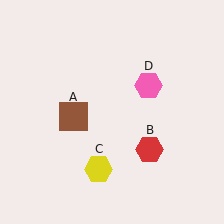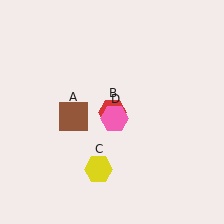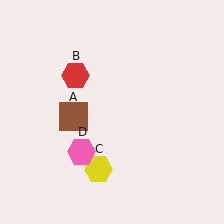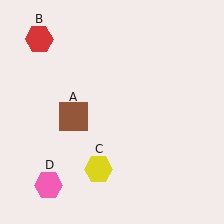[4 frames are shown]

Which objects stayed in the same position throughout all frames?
Brown square (object A) and yellow hexagon (object C) remained stationary.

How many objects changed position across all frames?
2 objects changed position: red hexagon (object B), pink hexagon (object D).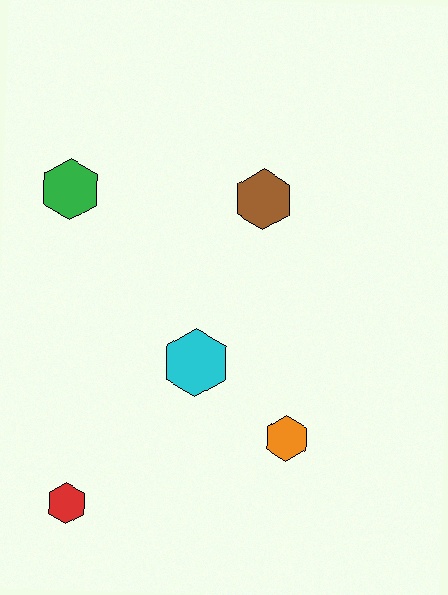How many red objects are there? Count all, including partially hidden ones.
There is 1 red object.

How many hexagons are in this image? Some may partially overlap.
There are 5 hexagons.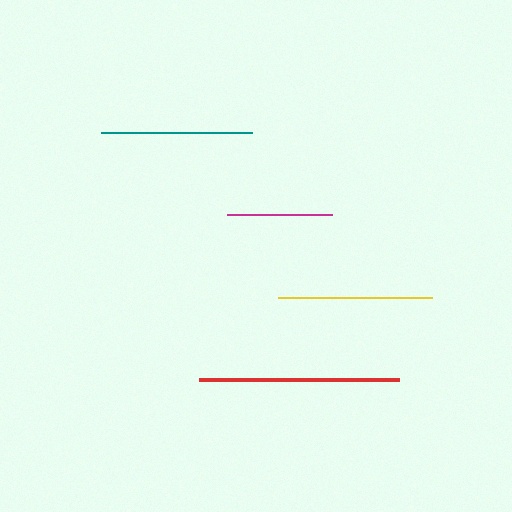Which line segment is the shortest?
The magenta line is the shortest at approximately 104 pixels.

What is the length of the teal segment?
The teal segment is approximately 151 pixels long.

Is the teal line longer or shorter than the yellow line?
The yellow line is longer than the teal line.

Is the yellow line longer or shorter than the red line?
The red line is longer than the yellow line.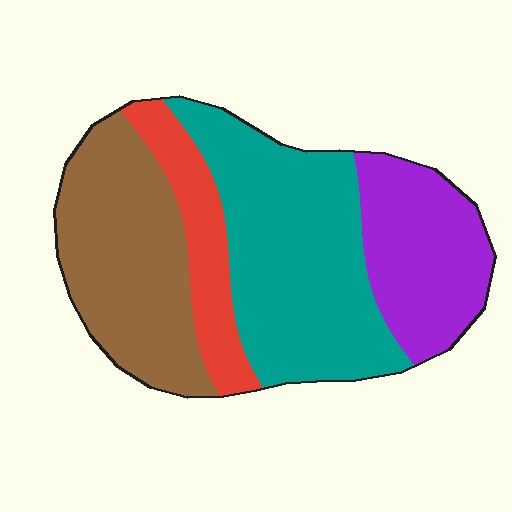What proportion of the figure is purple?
Purple takes up about one fifth (1/5) of the figure.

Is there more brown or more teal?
Teal.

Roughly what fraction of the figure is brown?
Brown covers about 30% of the figure.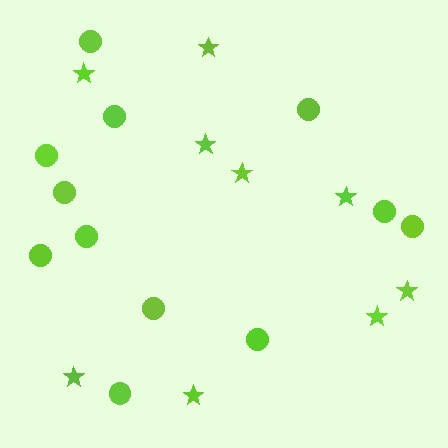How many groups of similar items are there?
There are 2 groups: one group of stars (9) and one group of circles (12).